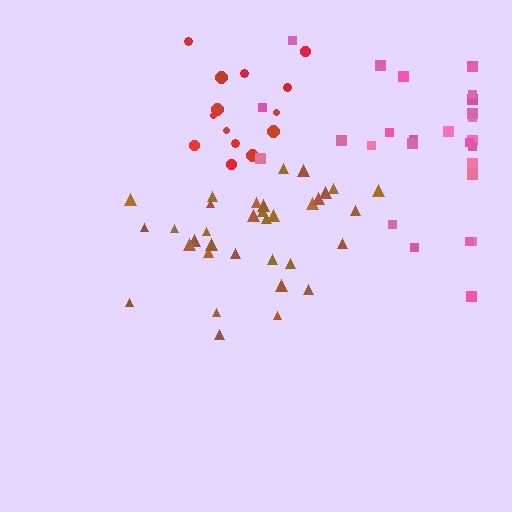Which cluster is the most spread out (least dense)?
Pink.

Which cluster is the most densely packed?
Brown.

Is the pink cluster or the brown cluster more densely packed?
Brown.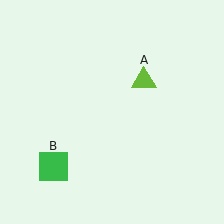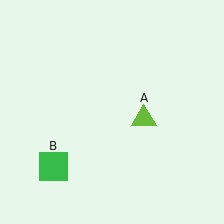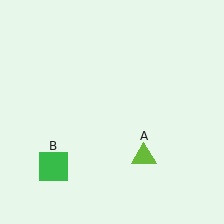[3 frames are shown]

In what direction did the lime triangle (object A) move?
The lime triangle (object A) moved down.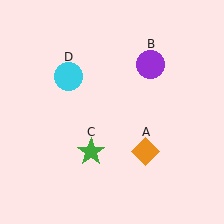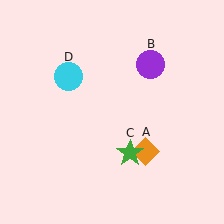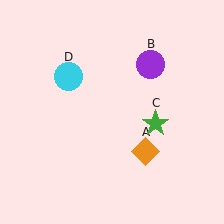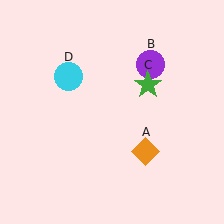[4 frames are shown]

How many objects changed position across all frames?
1 object changed position: green star (object C).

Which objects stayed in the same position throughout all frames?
Orange diamond (object A) and purple circle (object B) and cyan circle (object D) remained stationary.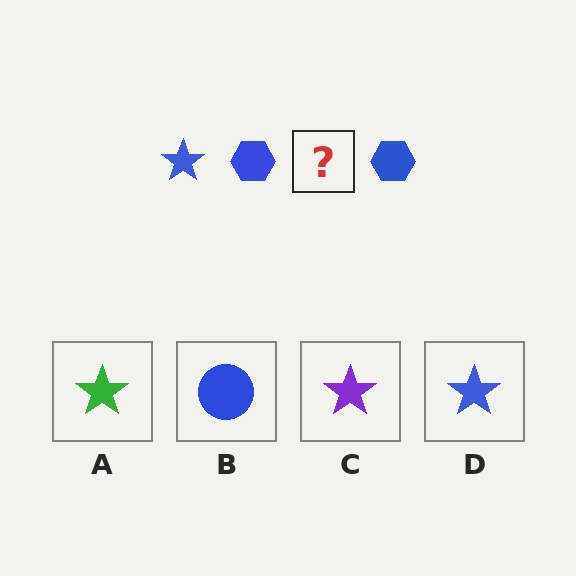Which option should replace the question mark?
Option D.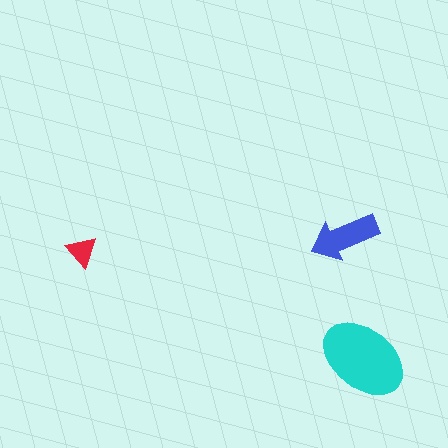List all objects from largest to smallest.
The cyan ellipse, the blue arrow, the red triangle.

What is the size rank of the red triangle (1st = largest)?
3rd.